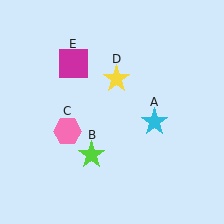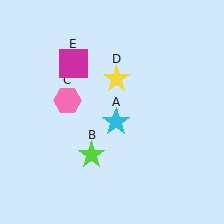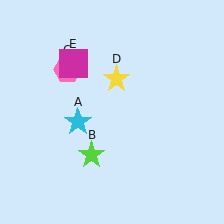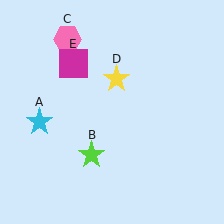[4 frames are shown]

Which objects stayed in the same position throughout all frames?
Lime star (object B) and yellow star (object D) and magenta square (object E) remained stationary.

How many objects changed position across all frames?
2 objects changed position: cyan star (object A), pink hexagon (object C).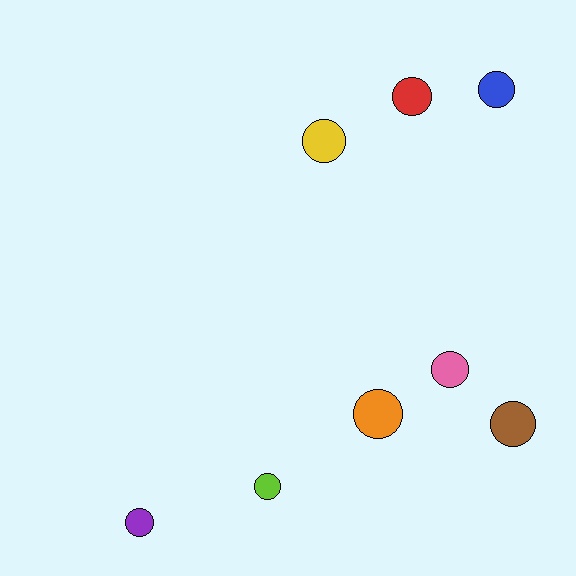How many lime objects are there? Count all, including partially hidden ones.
There is 1 lime object.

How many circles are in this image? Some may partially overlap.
There are 8 circles.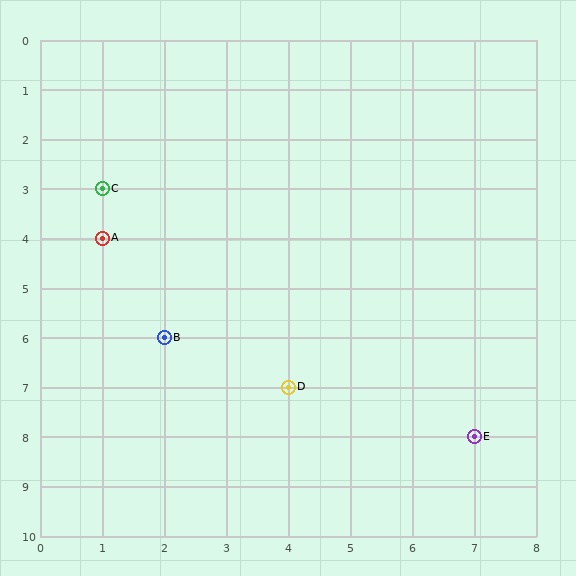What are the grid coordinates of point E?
Point E is at grid coordinates (7, 8).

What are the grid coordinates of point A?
Point A is at grid coordinates (1, 4).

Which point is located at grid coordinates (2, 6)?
Point B is at (2, 6).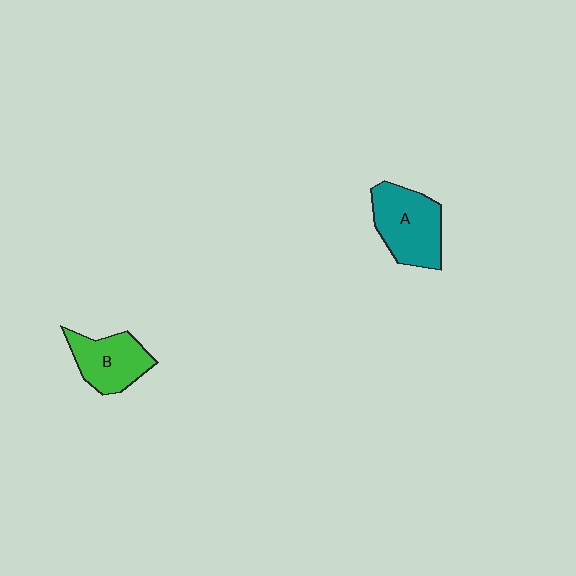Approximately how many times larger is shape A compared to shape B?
Approximately 1.2 times.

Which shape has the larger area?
Shape A (teal).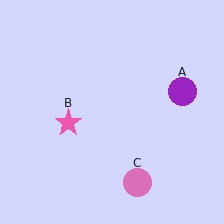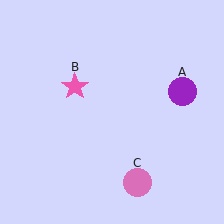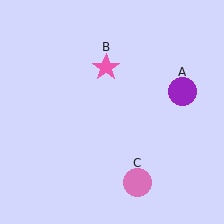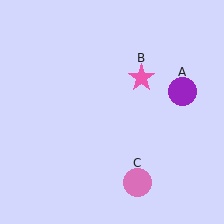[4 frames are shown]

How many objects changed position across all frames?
1 object changed position: pink star (object B).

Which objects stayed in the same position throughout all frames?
Purple circle (object A) and pink circle (object C) remained stationary.